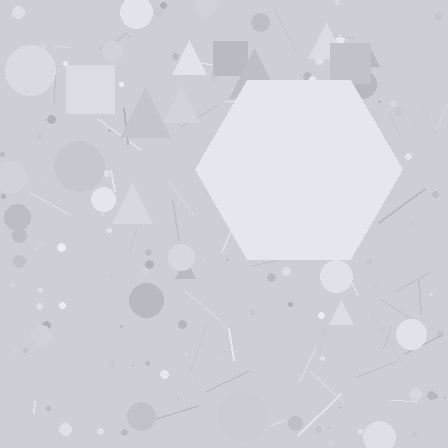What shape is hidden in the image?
A hexagon is hidden in the image.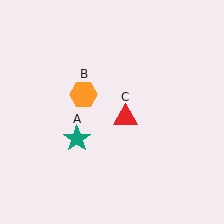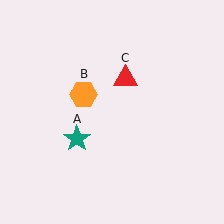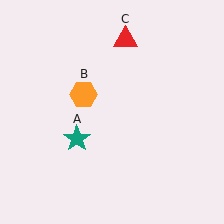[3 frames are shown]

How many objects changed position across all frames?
1 object changed position: red triangle (object C).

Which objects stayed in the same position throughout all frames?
Teal star (object A) and orange hexagon (object B) remained stationary.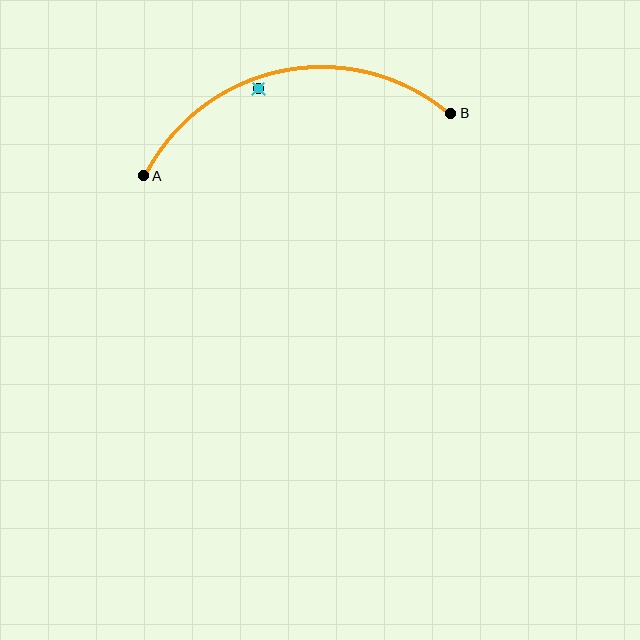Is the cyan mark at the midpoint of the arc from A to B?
No — the cyan mark does not lie on the arc at all. It sits slightly inside the curve.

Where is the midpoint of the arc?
The arc midpoint is the point on the curve farthest from the straight line joining A and B. It sits above that line.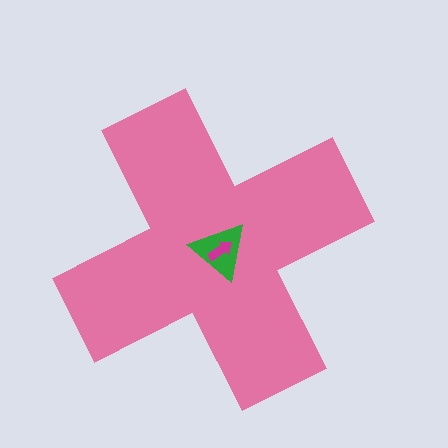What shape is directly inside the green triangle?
The magenta arrow.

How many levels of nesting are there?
3.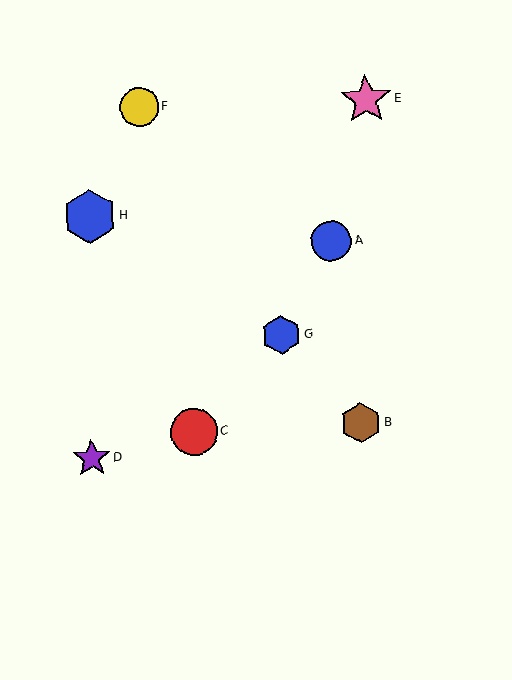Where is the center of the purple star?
The center of the purple star is at (91, 458).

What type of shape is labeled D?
Shape D is a purple star.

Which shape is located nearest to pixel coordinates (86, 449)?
The purple star (labeled D) at (91, 458) is nearest to that location.